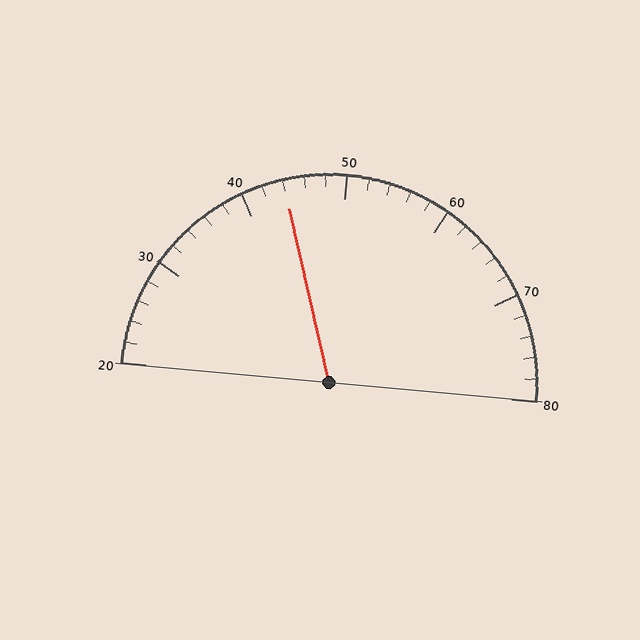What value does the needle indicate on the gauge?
The needle indicates approximately 44.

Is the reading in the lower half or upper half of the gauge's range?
The reading is in the lower half of the range (20 to 80).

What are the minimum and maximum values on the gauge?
The gauge ranges from 20 to 80.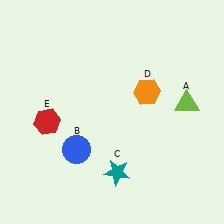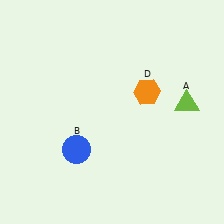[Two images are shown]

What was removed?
The teal star (C), the red hexagon (E) were removed in Image 2.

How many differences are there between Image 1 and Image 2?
There are 2 differences between the two images.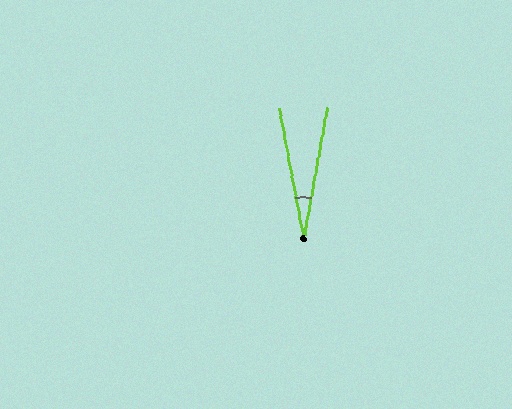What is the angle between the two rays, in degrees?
Approximately 21 degrees.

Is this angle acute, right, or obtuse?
It is acute.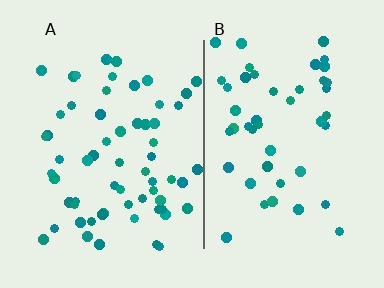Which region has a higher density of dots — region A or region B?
A (the left).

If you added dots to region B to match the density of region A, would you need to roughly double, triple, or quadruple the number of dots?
Approximately double.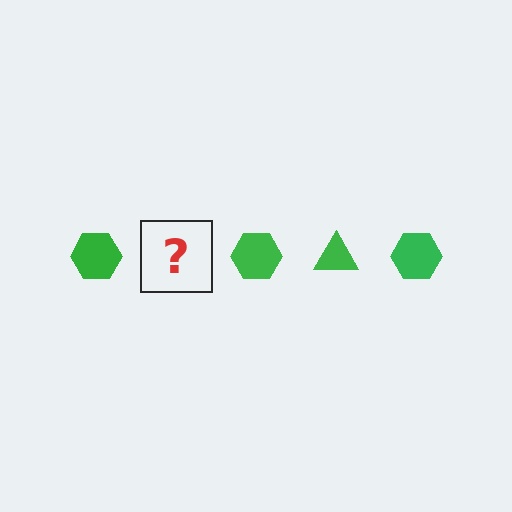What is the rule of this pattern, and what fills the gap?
The rule is that the pattern cycles through hexagon, triangle shapes in green. The gap should be filled with a green triangle.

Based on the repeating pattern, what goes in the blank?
The blank should be a green triangle.